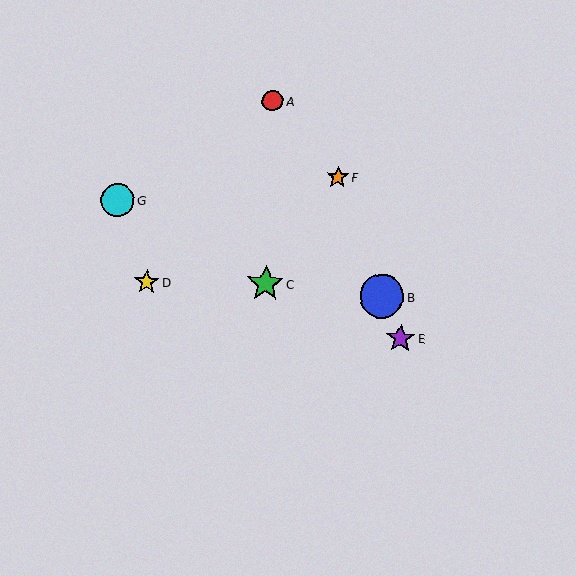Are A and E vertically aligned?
No, A is at x≈273 and E is at x≈400.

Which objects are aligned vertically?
Objects A, C are aligned vertically.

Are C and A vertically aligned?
Yes, both are at x≈265.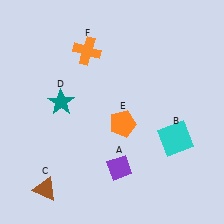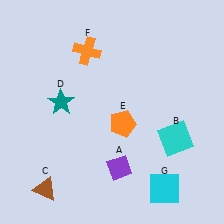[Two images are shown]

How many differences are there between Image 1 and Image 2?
There is 1 difference between the two images.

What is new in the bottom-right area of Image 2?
A cyan square (G) was added in the bottom-right area of Image 2.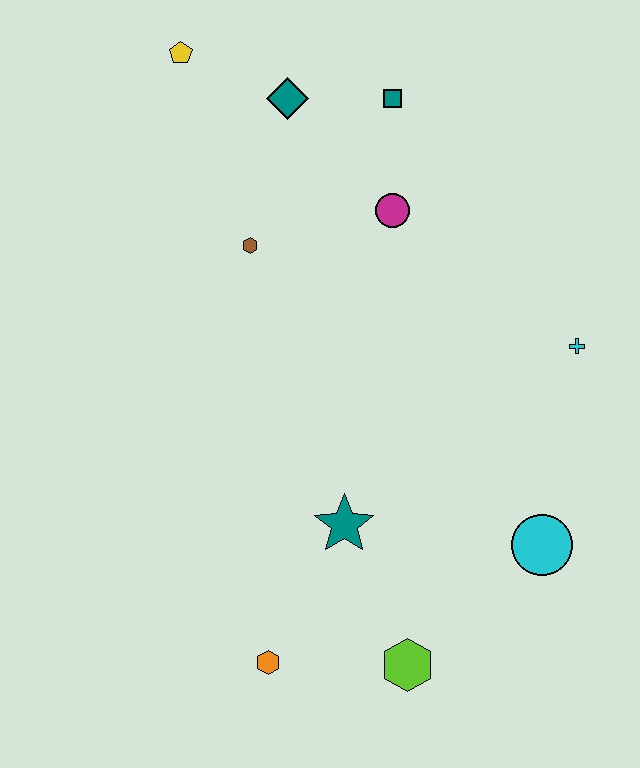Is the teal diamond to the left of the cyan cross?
Yes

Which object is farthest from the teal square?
The orange hexagon is farthest from the teal square.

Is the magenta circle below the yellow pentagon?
Yes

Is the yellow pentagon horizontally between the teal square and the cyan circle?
No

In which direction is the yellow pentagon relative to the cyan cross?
The yellow pentagon is to the left of the cyan cross.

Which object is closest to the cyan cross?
The cyan circle is closest to the cyan cross.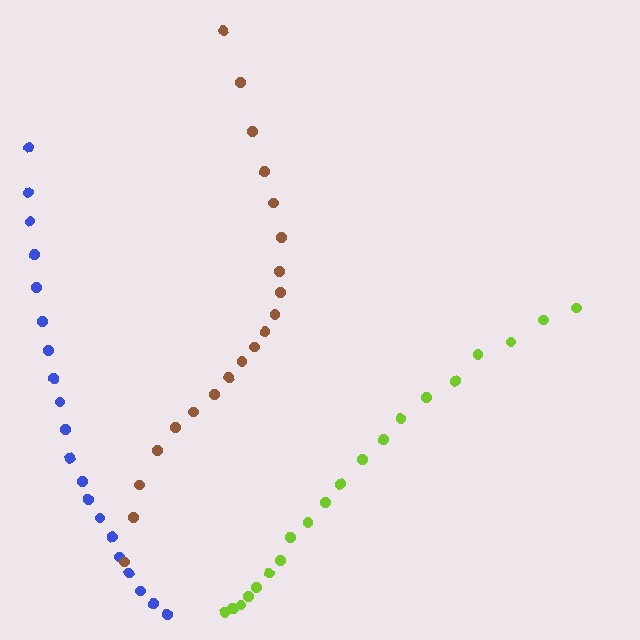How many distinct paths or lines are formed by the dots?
There are 3 distinct paths.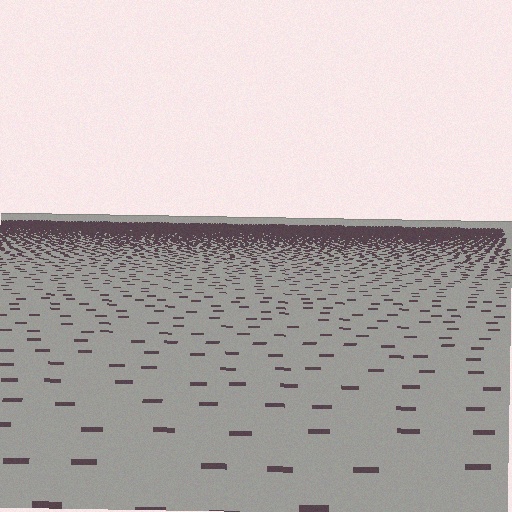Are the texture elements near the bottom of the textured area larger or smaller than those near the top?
Larger. Near the bottom, elements are closer to the viewer and appear at a bigger on-screen size.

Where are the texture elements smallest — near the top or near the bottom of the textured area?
Near the top.